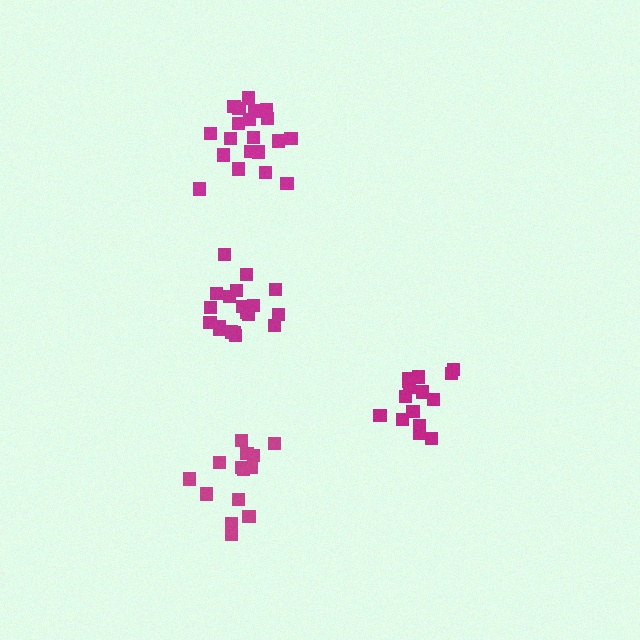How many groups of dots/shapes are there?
There are 4 groups.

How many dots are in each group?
Group 1: 19 dots, Group 2: 20 dots, Group 3: 15 dots, Group 4: 15 dots (69 total).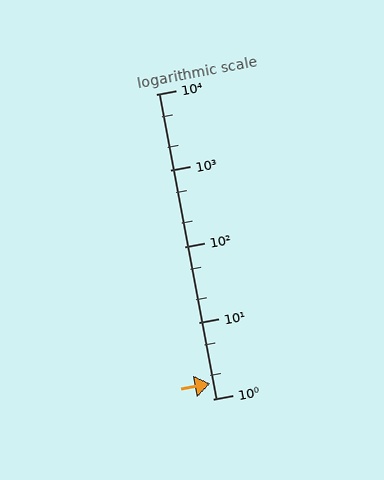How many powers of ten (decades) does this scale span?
The scale spans 4 decades, from 1 to 10000.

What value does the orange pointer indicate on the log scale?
The pointer indicates approximately 1.6.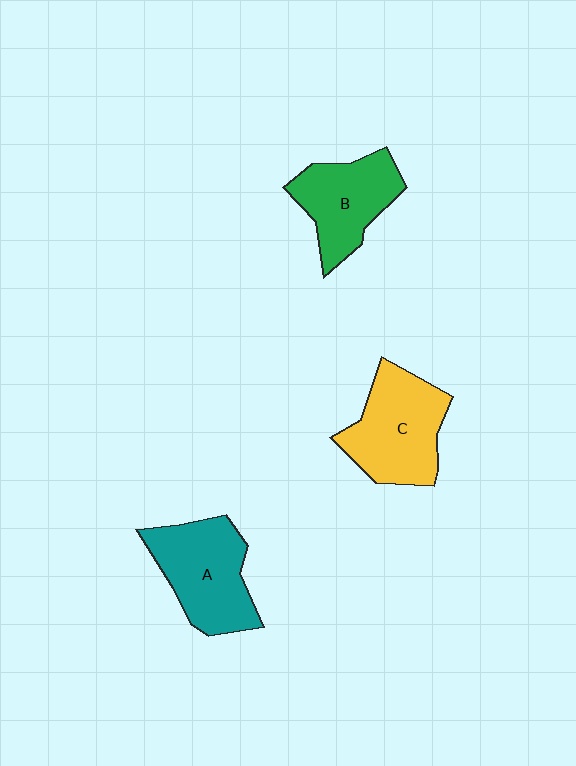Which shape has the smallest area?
Shape B (green).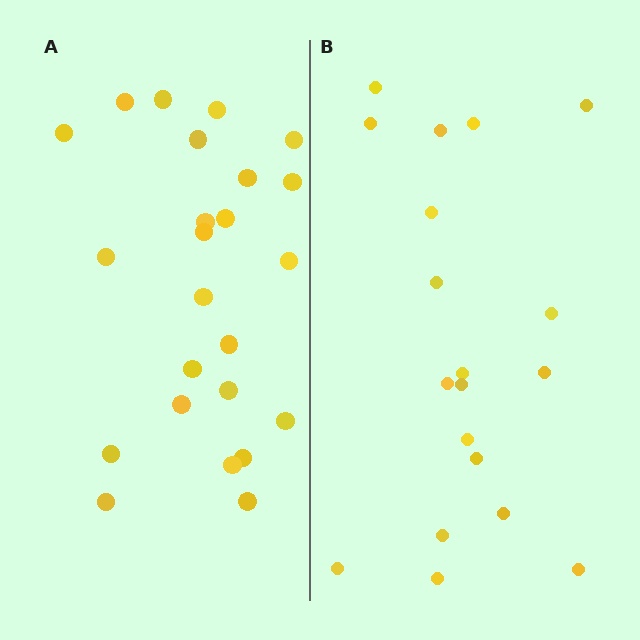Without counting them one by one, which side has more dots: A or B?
Region A (the left region) has more dots.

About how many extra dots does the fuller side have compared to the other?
Region A has about 5 more dots than region B.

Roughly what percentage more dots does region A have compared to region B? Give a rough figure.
About 25% more.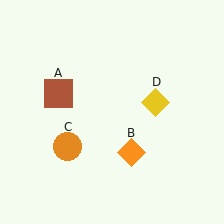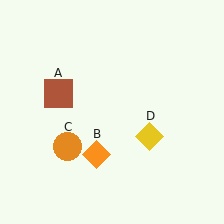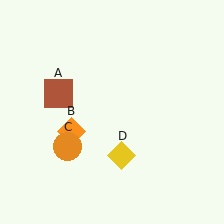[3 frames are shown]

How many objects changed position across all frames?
2 objects changed position: orange diamond (object B), yellow diamond (object D).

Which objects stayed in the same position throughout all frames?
Brown square (object A) and orange circle (object C) remained stationary.